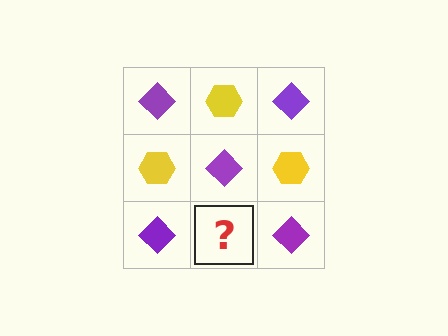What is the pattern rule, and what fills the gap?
The rule is that it alternates purple diamond and yellow hexagon in a checkerboard pattern. The gap should be filled with a yellow hexagon.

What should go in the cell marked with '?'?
The missing cell should contain a yellow hexagon.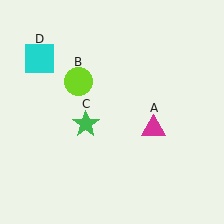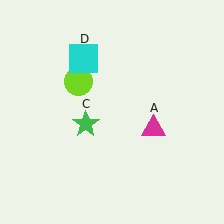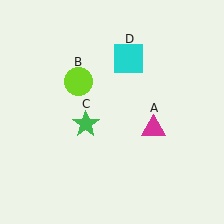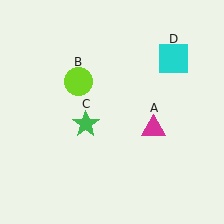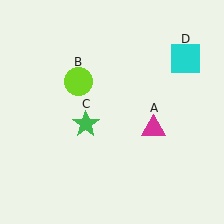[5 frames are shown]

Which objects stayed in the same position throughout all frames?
Magenta triangle (object A) and lime circle (object B) and green star (object C) remained stationary.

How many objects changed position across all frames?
1 object changed position: cyan square (object D).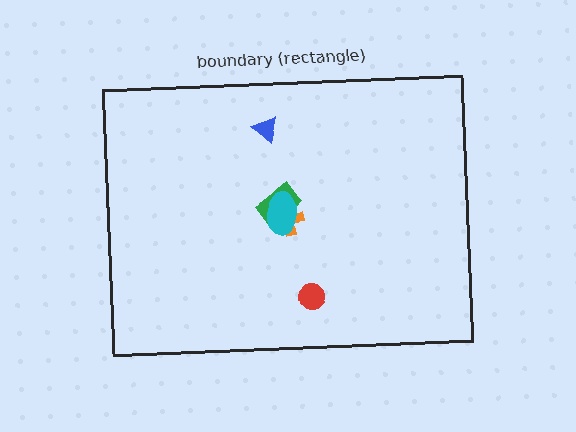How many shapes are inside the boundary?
5 inside, 0 outside.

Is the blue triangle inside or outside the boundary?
Inside.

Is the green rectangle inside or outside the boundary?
Inside.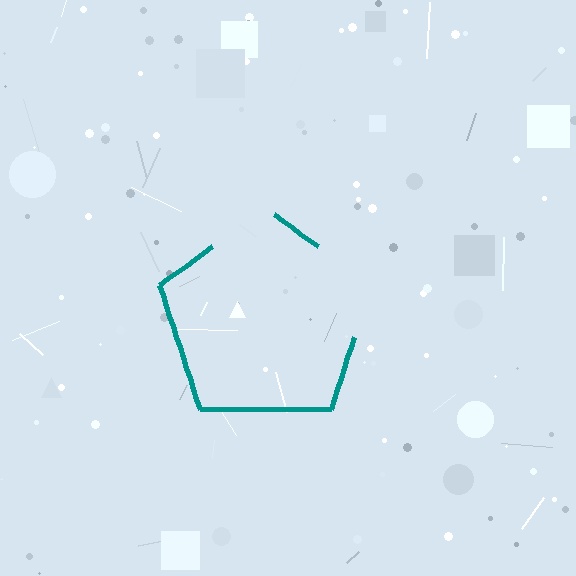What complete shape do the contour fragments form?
The contour fragments form a pentagon.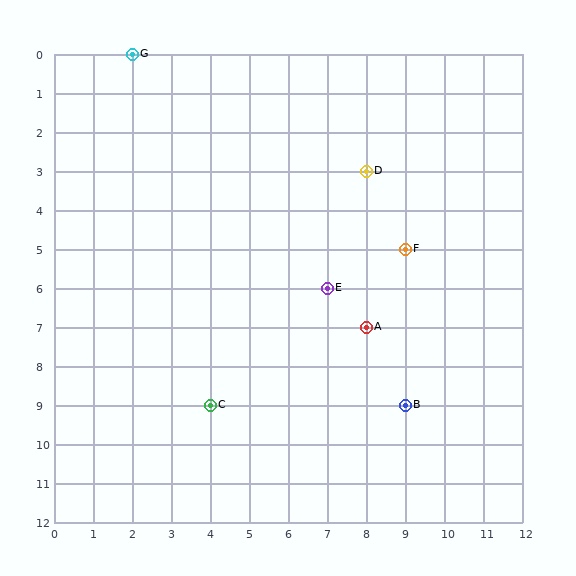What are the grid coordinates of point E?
Point E is at grid coordinates (7, 6).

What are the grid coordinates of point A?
Point A is at grid coordinates (8, 7).